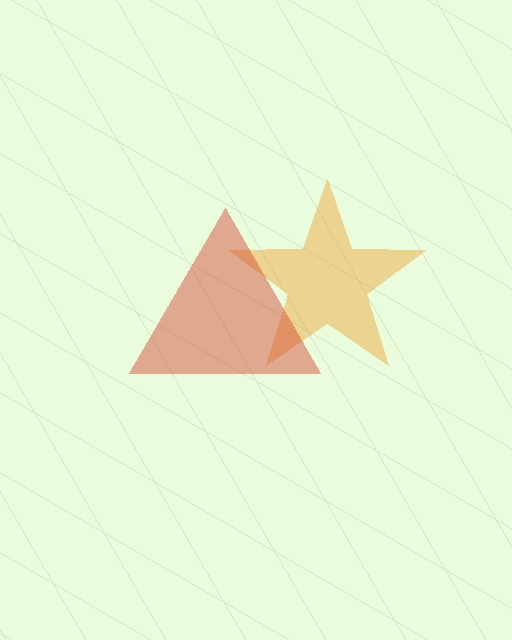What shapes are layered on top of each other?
The layered shapes are: an orange star, a red triangle.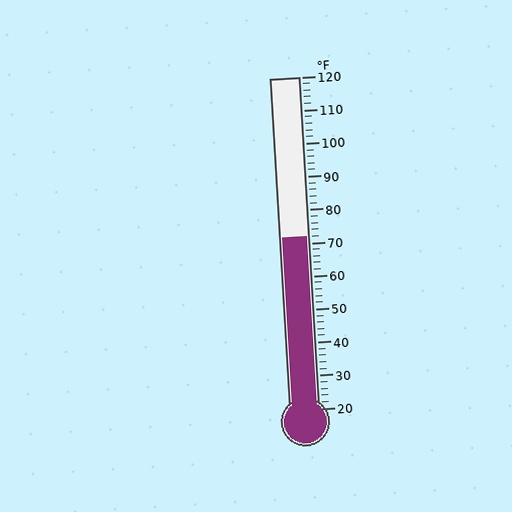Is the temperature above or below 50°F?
The temperature is above 50°F.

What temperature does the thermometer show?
The thermometer shows approximately 72°F.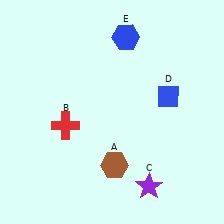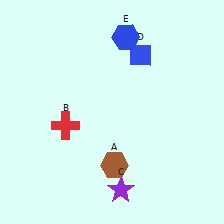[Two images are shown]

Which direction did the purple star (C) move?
The purple star (C) moved left.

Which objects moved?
The objects that moved are: the purple star (C), the blue diamond (D).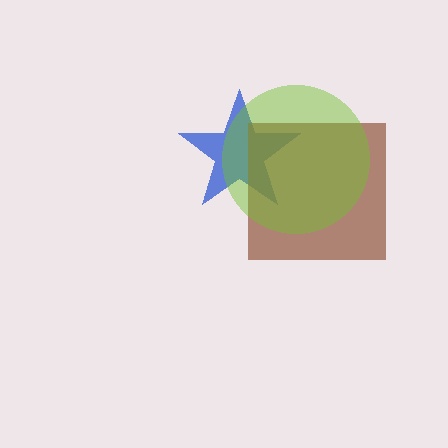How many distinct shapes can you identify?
There are 3 distinct shapes: a blue star, a brown square, a lime circle.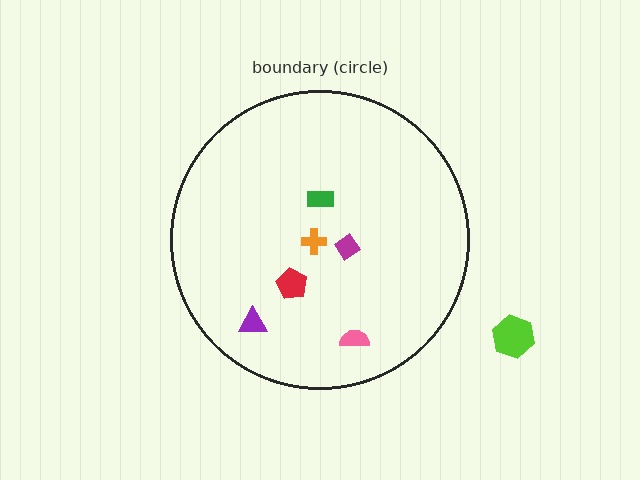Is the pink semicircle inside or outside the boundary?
Inside.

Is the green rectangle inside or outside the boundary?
Inside.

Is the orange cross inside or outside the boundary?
Inside.